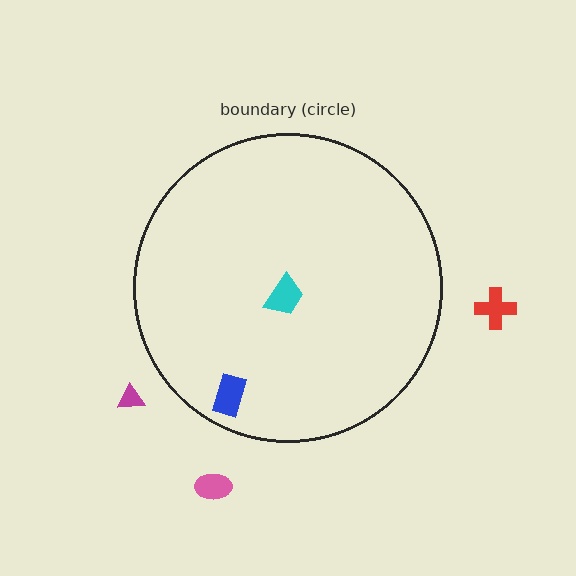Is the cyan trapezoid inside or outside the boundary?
Inside.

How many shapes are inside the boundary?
2 inside, 3 outside.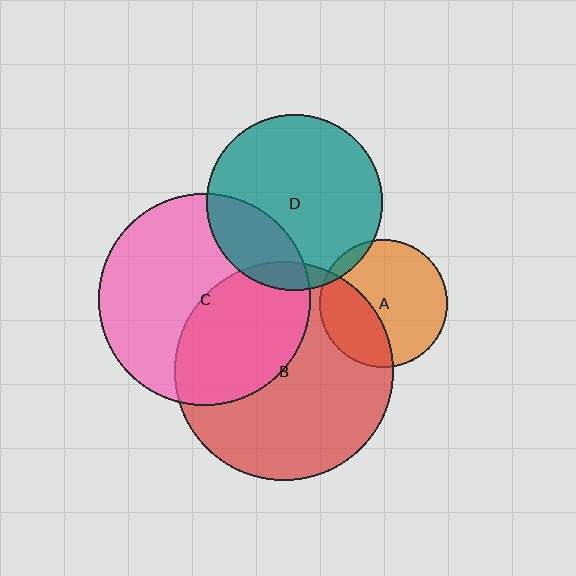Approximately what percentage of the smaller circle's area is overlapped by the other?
Approximately 25%.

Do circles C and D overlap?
Yes.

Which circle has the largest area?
Circle B (red).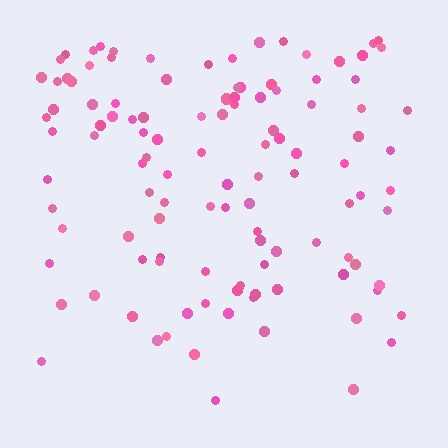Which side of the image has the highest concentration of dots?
The top.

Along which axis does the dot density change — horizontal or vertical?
Vertical.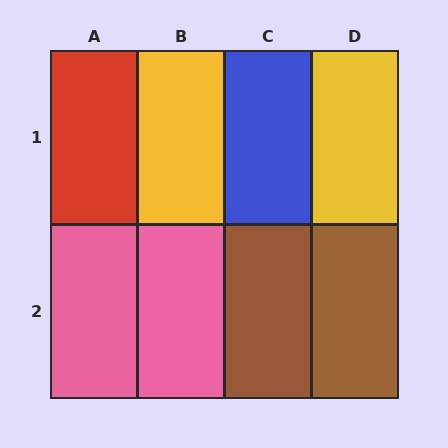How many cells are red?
1 cell is red.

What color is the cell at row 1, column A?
Red.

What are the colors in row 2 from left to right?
Pink, pink, brown, brown.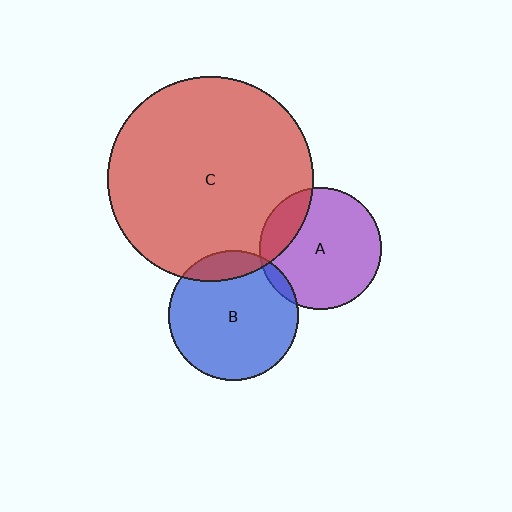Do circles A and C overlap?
Yes.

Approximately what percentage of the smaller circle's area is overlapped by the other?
Approximately 20%.